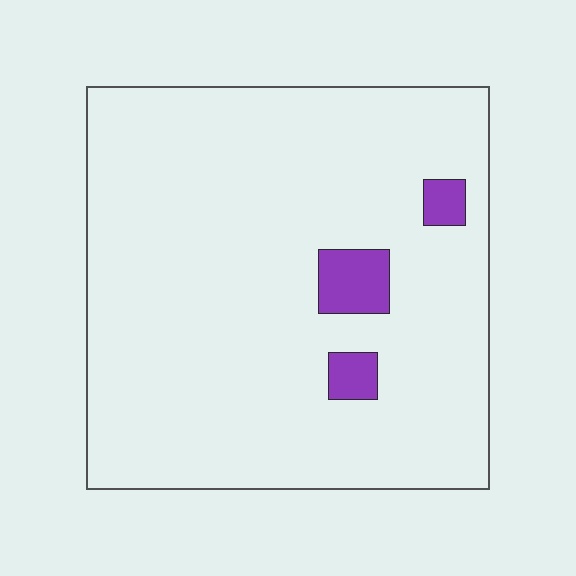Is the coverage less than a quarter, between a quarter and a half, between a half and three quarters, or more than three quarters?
Less than a quarter.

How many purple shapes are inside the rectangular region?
3.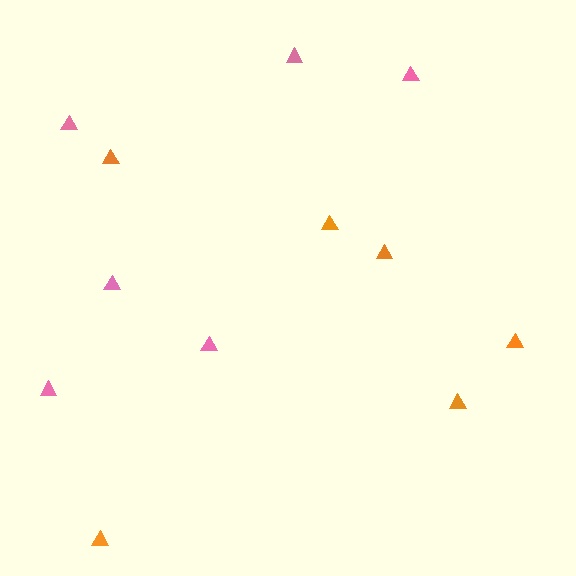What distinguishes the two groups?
There are 2 groups: one group of orange triangles (6) and one group of pink triangles (6).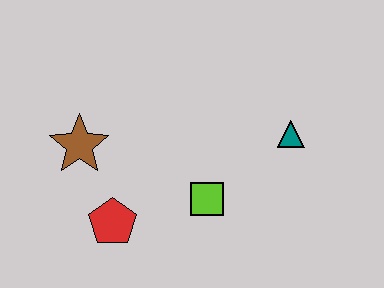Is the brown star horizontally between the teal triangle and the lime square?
No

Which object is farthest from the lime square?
The brown star is farthest from the lime square.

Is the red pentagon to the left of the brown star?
No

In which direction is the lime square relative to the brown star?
The lime square is to the right of the brown star.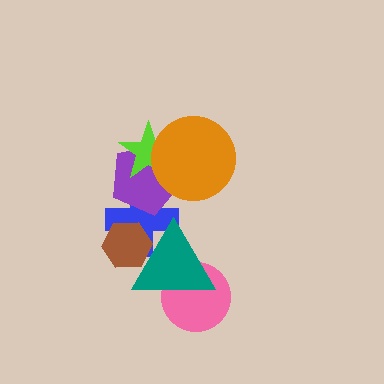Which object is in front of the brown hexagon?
The teal triangle is in front of the brown hexagon.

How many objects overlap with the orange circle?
2 objects overlap with the orange circle.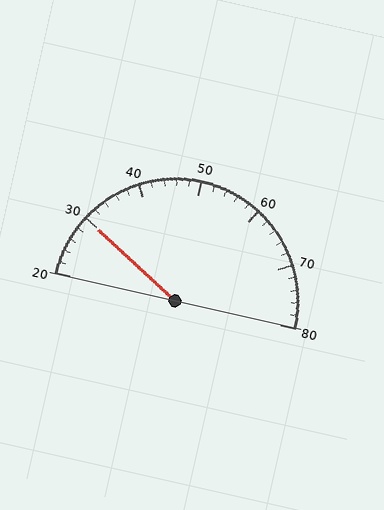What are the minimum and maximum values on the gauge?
The gauge ranges from 20 to 80.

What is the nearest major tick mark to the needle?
The nearest major tick mark is 30.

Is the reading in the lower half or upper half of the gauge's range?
The reading is in the lower half of the range (20 to 80).